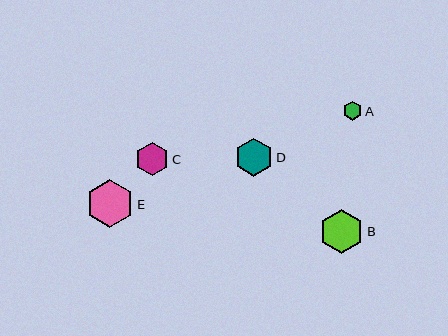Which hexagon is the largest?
Hexagon E is the largest with a size of approximately 48 pixels.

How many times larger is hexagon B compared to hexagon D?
Hexagon B is approximately 1.1 times the size of hexagon D.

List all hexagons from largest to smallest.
From largest to smallest: E, B, D, C, A.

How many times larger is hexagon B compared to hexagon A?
Hexagon B is approximately 2.3 times the size of hexagon A.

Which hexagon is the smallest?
Hexagon A is the smallest with a size of approximately 19 pixels.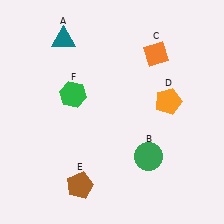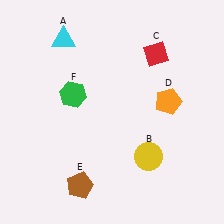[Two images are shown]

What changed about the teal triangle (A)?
In Image 1, A is teal. In Image 2, it changed to cyan.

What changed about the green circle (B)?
In Image 1, B is green. In Image 2, it changed to yellow.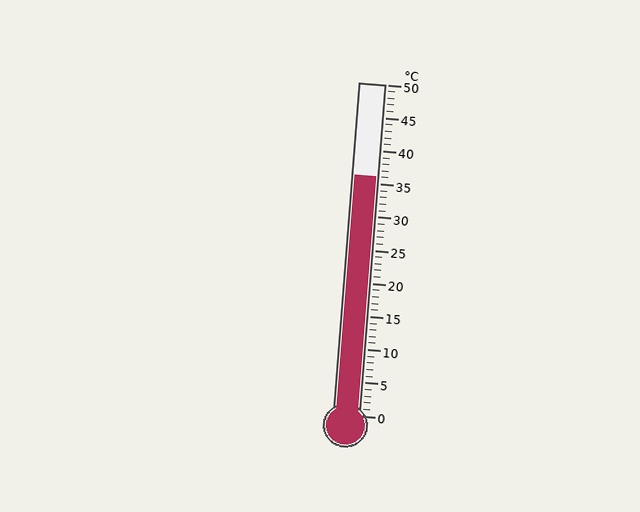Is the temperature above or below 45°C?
The temperature is below 45°C.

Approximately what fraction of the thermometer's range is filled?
The thermometer is filled to approximately 70% of its range.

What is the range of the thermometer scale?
The thermometer scale ranges from 0°C to 50°C.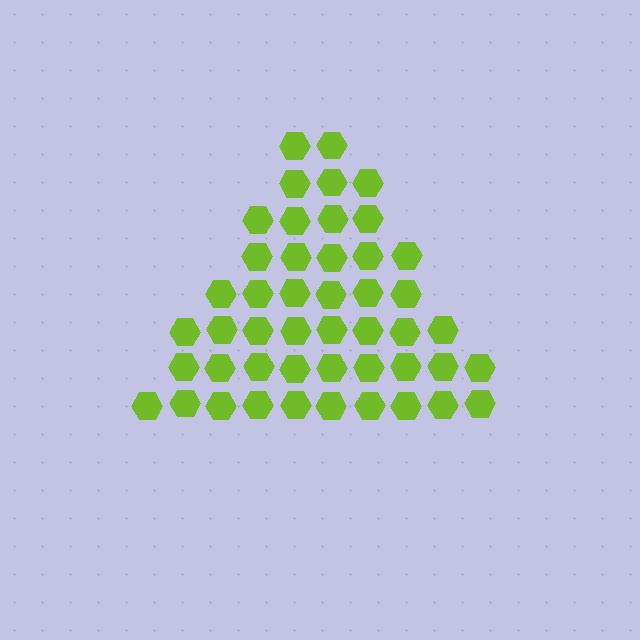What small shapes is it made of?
It is made of small hexagons.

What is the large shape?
The large shape is a triangle.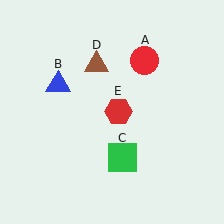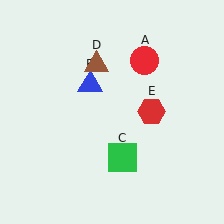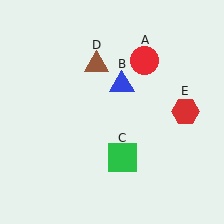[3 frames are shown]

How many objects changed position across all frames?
2 objects changed position: blue triangle (object B), red hexagon (object E).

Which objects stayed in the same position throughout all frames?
Red circle (object A) and green square (object C) and brown triangle (object D) remained stationary.